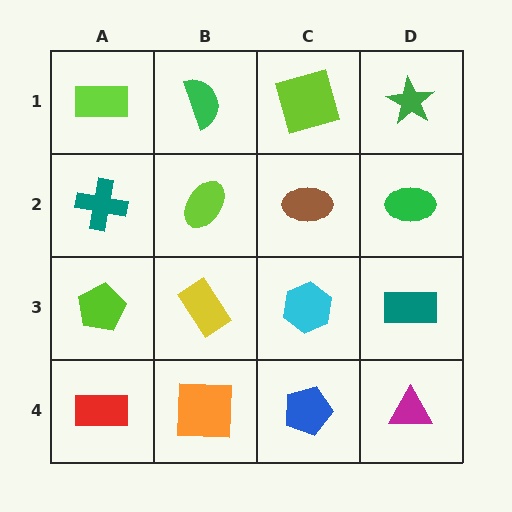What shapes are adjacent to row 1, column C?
A brown ellipse (row 2, column C), a green semicircle (row 1, column B), a green star (row 1, column D).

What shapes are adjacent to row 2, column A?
A lime rectangle (row 1, column A), a lime pentagon (row 3, column A), a lime ellipse (row 2, column B).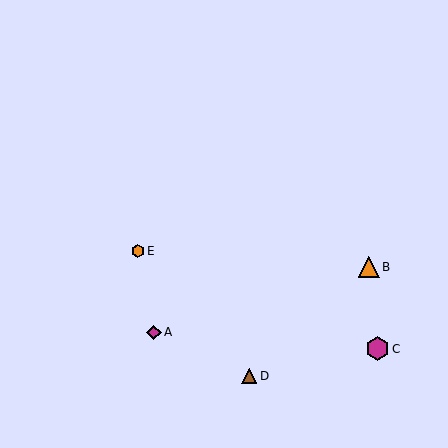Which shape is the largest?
The magenta hexagon (labeled C) is the largest.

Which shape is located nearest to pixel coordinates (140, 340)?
The magenta diamond (labeled A) at (154, 332) is nearest to that location.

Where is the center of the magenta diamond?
The center of the magenta diamond is at (154, 332).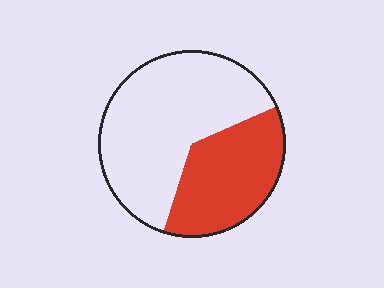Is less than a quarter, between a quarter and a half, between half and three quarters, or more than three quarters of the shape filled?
Between a quarter and a half.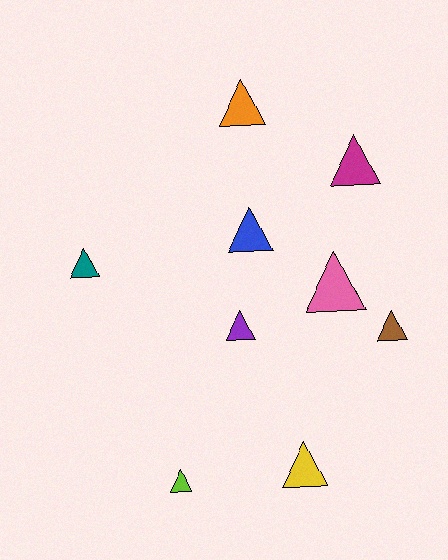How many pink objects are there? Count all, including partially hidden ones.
There is 1 pink object.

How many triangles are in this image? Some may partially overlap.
There are 9 triangles.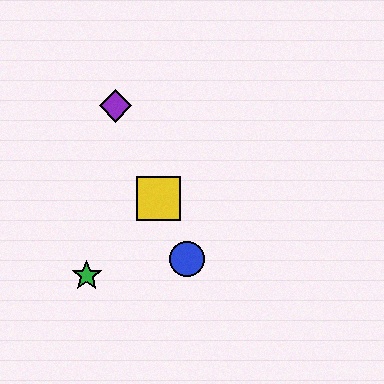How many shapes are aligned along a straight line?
4 shapes (the red diamond, the blue circle, the yellow square, the purple diamond) are aligned along a straight line.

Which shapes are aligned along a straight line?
The red diamond, the blue circle, the yellow square, the purple diamond are aligned along a straight line.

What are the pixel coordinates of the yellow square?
The yellow square is at (158, 198).